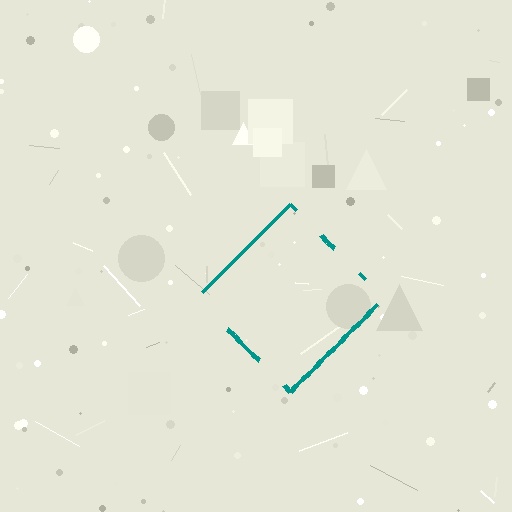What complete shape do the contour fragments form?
The contour fragments form a diamond.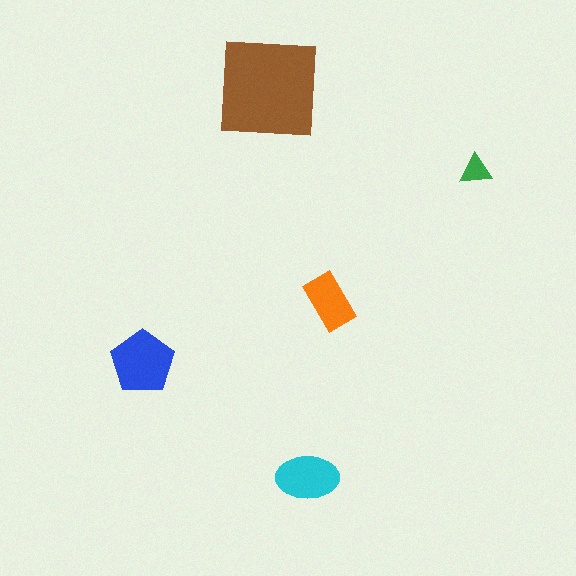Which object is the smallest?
The green triangle.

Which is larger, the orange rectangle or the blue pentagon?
The blue pentagon.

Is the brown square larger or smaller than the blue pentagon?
Larger.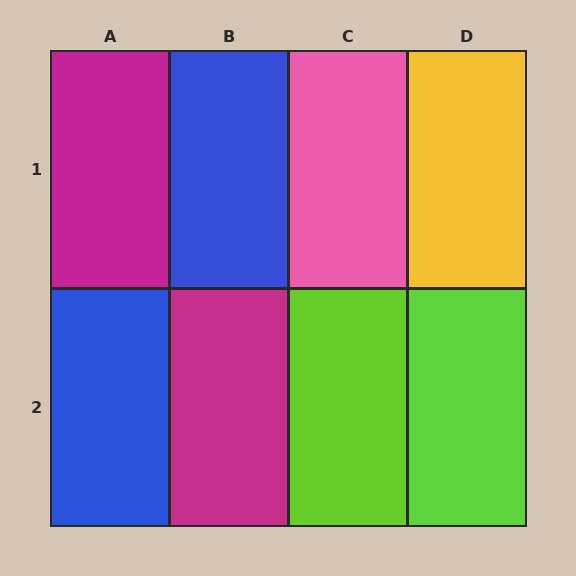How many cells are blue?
2 cells are blue.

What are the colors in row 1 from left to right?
Magenta, blue, pink, yellow.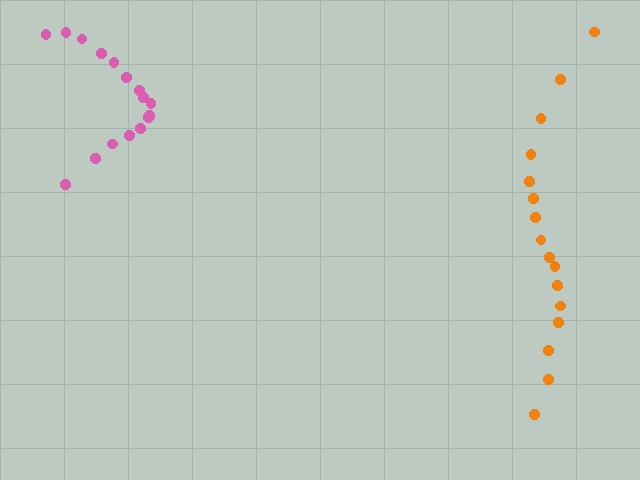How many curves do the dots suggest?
There are 2 distinct paths.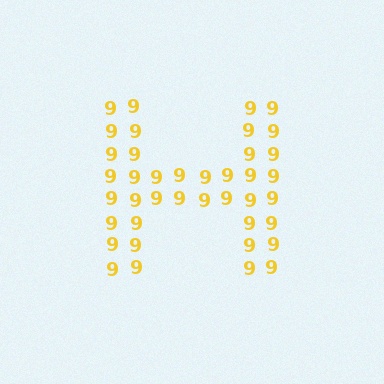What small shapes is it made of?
It is made of small digit 9's.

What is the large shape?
The large shape is the letter H.